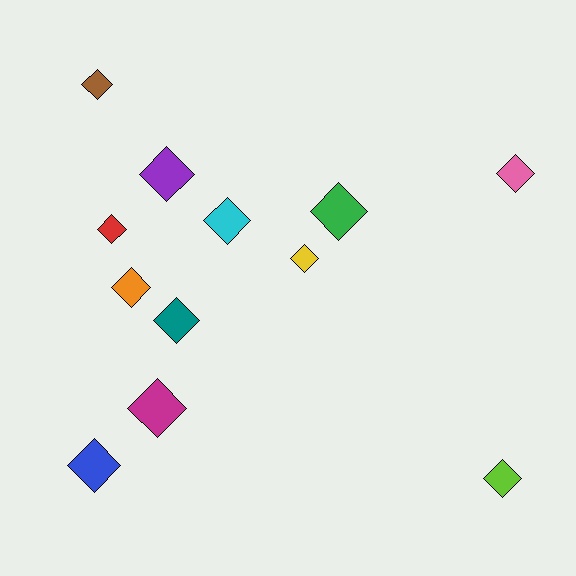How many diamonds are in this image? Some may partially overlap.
There are 12 diamonds.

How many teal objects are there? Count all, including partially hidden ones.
There is 1 teal object.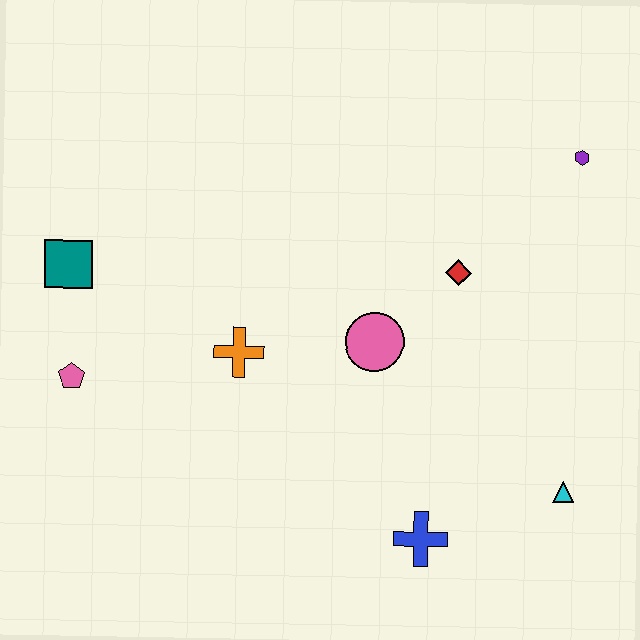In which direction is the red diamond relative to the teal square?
The red diamond is to the right of the teal square.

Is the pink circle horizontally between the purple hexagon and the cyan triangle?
No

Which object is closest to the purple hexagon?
The red diamond is closest to the purple hexagon.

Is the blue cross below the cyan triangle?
Yes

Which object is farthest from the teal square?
The cyan triangle is farthest from the teal square.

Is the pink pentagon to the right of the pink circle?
No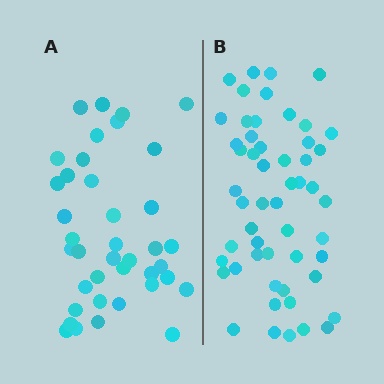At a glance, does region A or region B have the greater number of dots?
Region B (the right region) has more dots.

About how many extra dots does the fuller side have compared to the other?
Region B has approximately 15 more dots than region A.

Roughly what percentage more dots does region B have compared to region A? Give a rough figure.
About 35% more.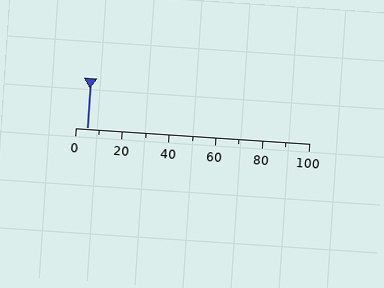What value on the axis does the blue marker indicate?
The marker indicates approximately 5.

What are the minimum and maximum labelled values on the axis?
The axis runs from 0 to 100.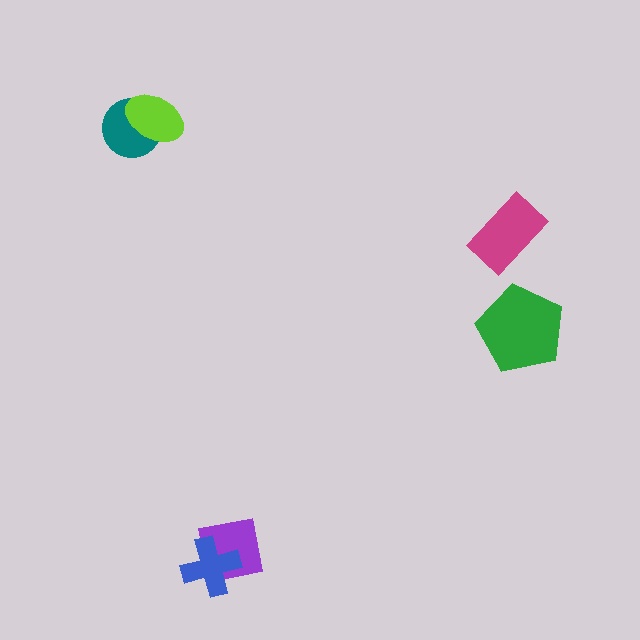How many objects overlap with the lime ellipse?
1 object overlaps with the lime ellipse.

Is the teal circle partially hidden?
Yes, it is partially covered by another shape.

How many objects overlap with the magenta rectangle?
0 objects overlap with the magenta rectangle.